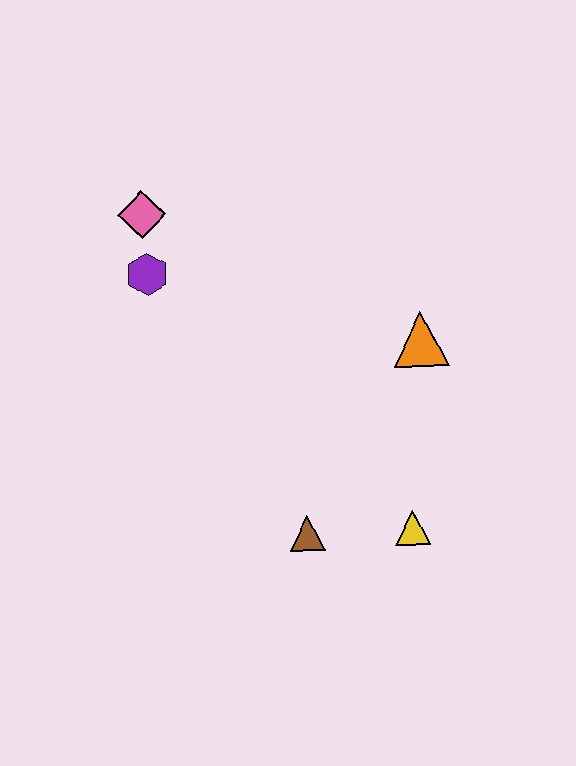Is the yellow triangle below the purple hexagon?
Yes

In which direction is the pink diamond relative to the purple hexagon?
The pink diamond is above the purple hexagon.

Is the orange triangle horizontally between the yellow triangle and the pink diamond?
No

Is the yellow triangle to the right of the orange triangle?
No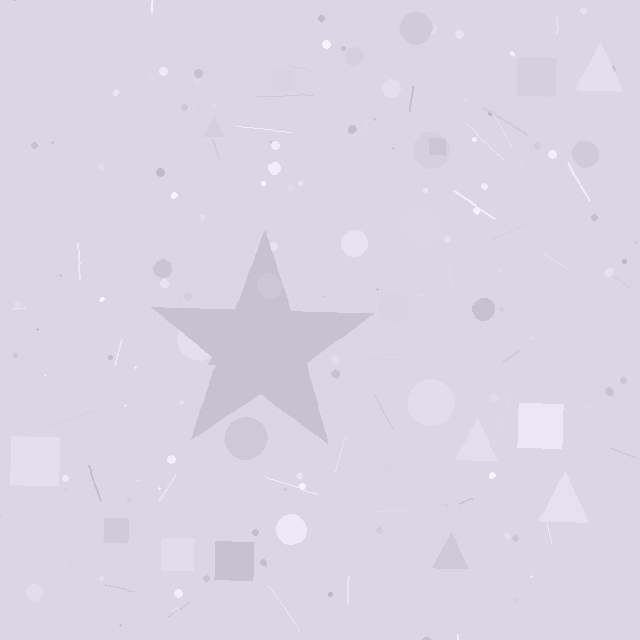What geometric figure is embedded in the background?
A star is embedded in the background.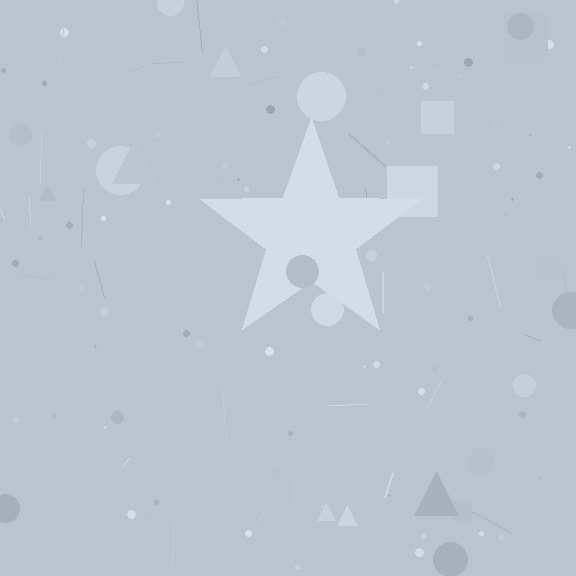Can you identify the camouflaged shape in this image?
The camouflaged shape is a star.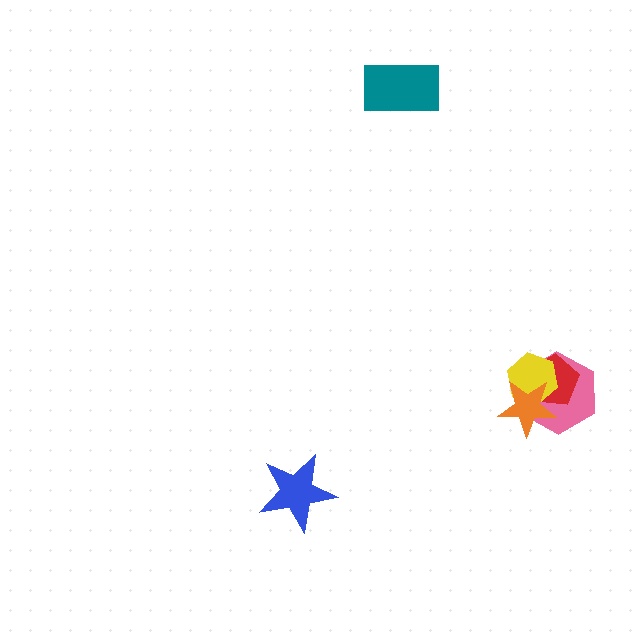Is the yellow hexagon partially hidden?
Yes, it is partially covered by another shape.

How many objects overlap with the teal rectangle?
0 objects overlap with the teal rectangle.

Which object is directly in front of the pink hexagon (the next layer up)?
The red pentagon is directly in front of the pink hexagon.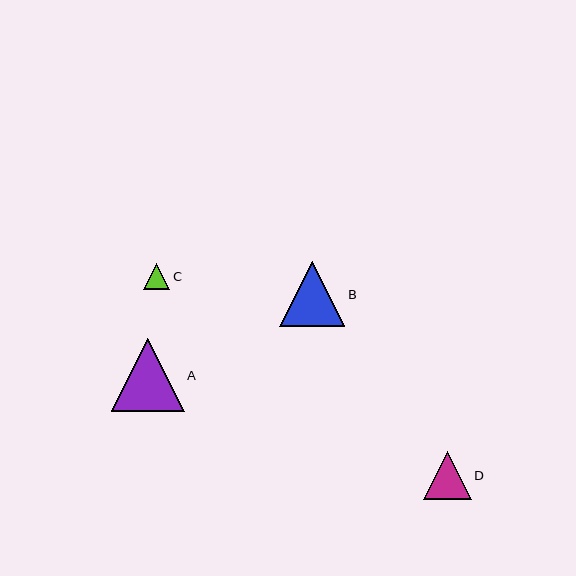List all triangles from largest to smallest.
From largest to smallest: A, B, D, C.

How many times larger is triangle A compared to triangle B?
Triangle A is approximately 1.1 times the size of triangle B.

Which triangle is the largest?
Triangle A is the largest with a size of approximately 73 pixels.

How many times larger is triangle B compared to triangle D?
Triangle B is approximately 1.4 times the size of triangle D.